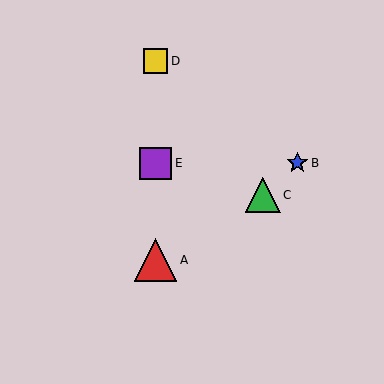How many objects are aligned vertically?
3 objects (A, D, E) are aligned vertically.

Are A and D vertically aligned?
Yes, both are at x≈156.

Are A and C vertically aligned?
No, A is at x≈156 and C is at x≈263.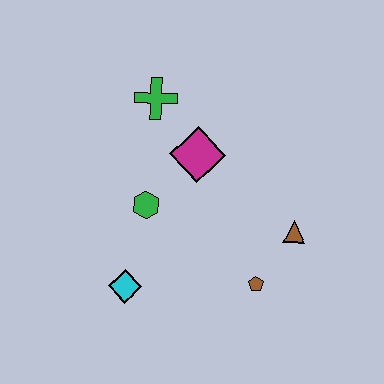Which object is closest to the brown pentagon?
The brown triangle is closest to the brown pentagon.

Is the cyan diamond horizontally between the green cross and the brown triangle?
No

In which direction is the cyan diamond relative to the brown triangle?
The cyan diamond is to the left of the brown triangle.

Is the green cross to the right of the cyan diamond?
Yes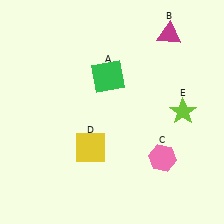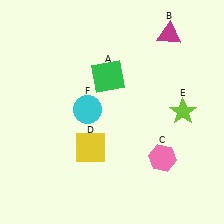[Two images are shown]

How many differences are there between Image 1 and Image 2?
There is 1 difference between the two images.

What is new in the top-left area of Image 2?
A cyan circle (F) was added in the top-left area of Image 2.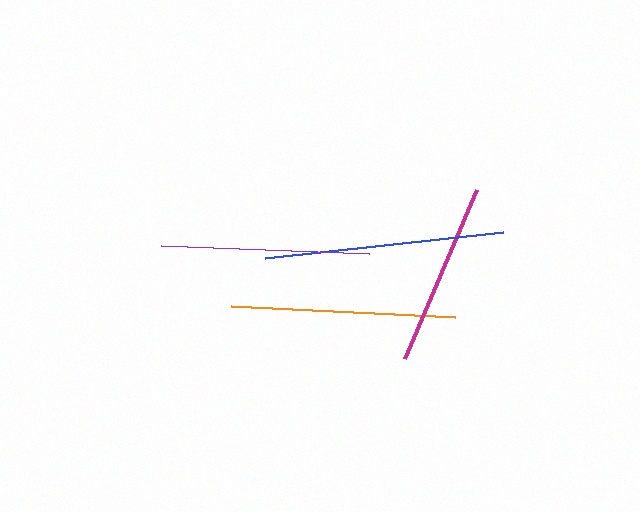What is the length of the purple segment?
The purple segment is approximately 208 pixels long.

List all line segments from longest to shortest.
From longest to shortest: blue, orange, purple, magenta.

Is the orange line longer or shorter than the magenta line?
The orange line is longer than the magenta line.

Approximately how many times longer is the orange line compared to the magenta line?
The orange line is approximately 1.2 times the length of the magenta line.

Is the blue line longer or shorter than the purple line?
The blue line is longer than the purple line.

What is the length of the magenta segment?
The magenta segment is approximately 184 pixels long.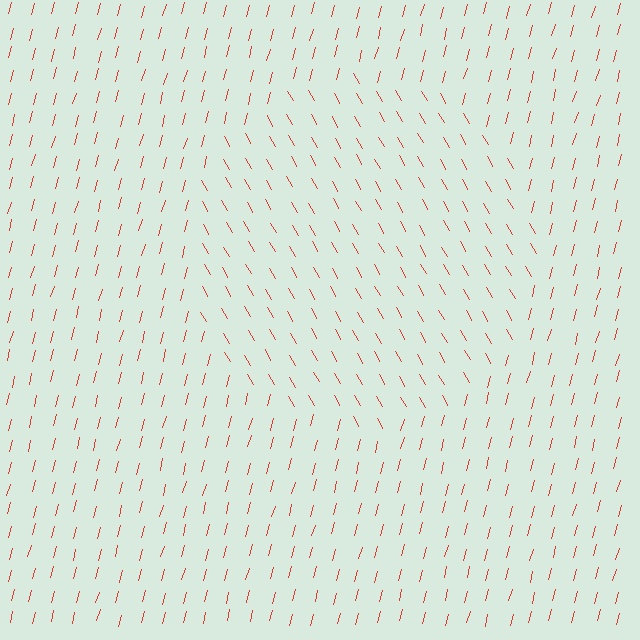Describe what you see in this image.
The image is filled with small red line segments. A circle region in the image has lines oriented differently from the surrounding lines, creating a visible texture boundary.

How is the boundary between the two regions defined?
The boundary is defined purely by a change in line orientation (approximately 45 degrees difference). All lines are the same color and thickness.